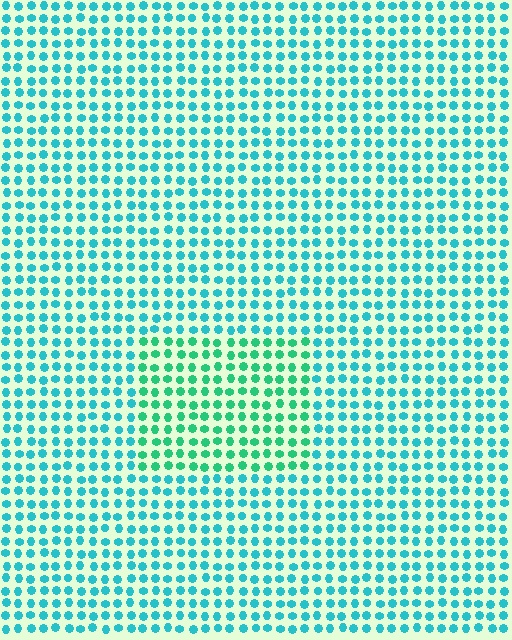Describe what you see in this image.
The image is filled with small cyan elements in a uniform arrangement. A rectangle-shaped region is visible where the elements are tinted to a slightly different hue, forming a subtle color boundary.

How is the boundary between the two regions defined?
The boundary is defined purely by a slight shift in hue (about 32 degrees). Spacing, size, and orientation are identical on both sides.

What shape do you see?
I see a rectangle.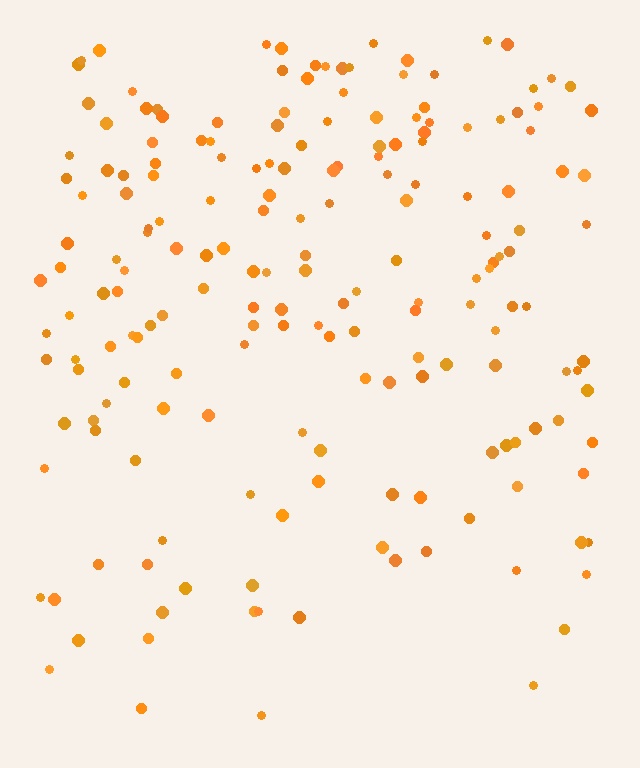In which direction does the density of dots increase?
From bottom to top, with the top side densest.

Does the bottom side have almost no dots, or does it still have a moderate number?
Still a moderate number, just noticeably fewer than the top.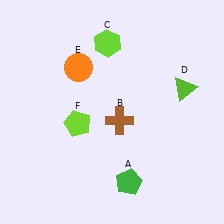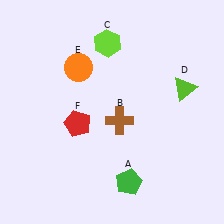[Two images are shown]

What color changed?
The pentagon (F) changed from lime in Image 1 to red in Image 2.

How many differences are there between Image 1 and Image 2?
There is 1 difference between the two images.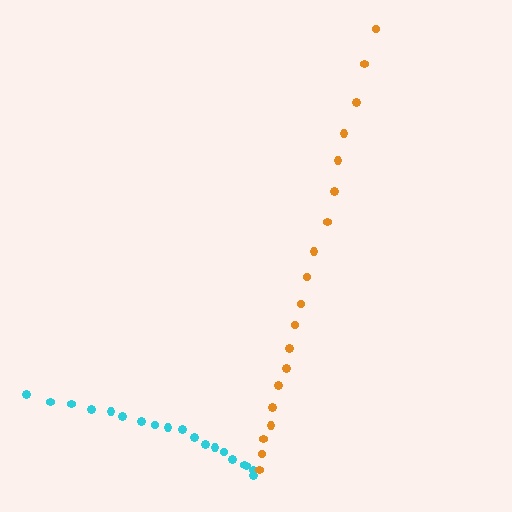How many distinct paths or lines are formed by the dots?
There are 2 distinct paths.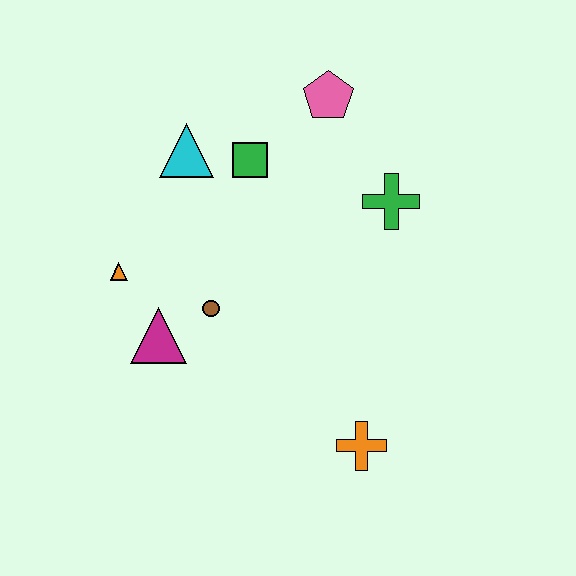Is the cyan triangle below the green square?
No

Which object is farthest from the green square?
The orange cross is farthest from the green square.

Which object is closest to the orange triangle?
The magenta triangle is closest to the orange triangle.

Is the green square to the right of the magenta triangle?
Yes